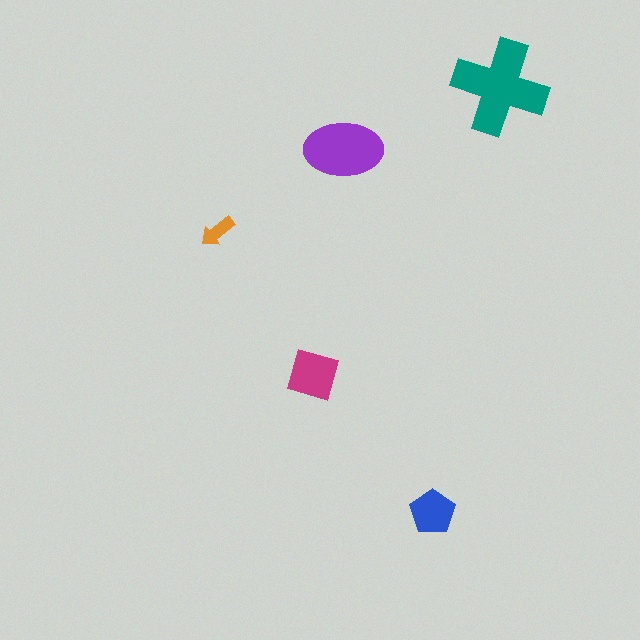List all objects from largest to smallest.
The teal cross, the purple ellipse, the magenta diamond, the blue pentagon, the orange arrow.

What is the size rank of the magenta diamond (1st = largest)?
3rd.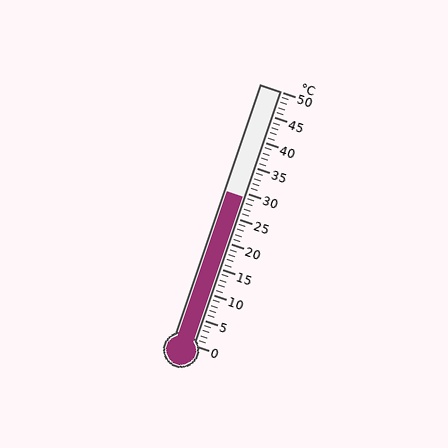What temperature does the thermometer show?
The thermometer shows approximately 29°C.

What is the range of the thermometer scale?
The thermometer scale ranges from 0°C to 50°C.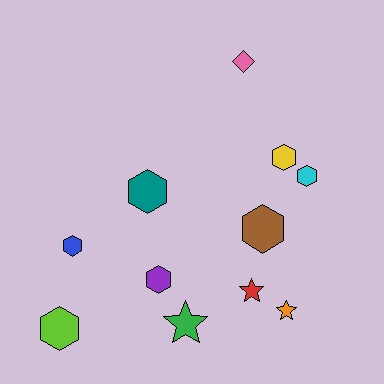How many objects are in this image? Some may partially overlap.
There are 11 objects.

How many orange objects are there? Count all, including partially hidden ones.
There is 1 orange object.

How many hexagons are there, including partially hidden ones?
There are 7 hexagons.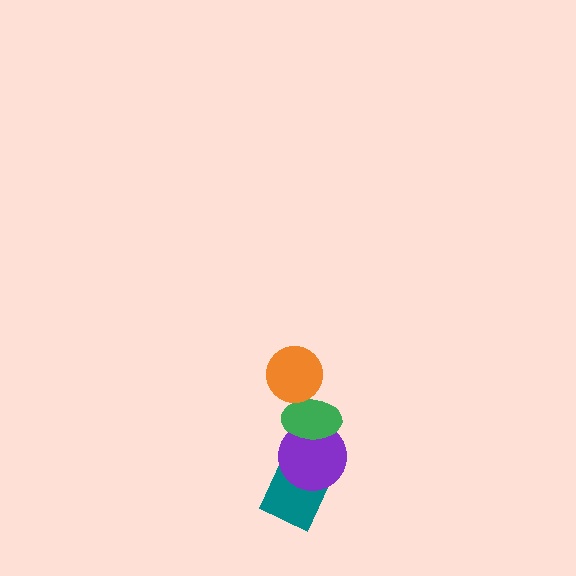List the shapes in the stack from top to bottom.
From top to bottom: the orange circle, the green ellipse, the purple circle, the teal diamond.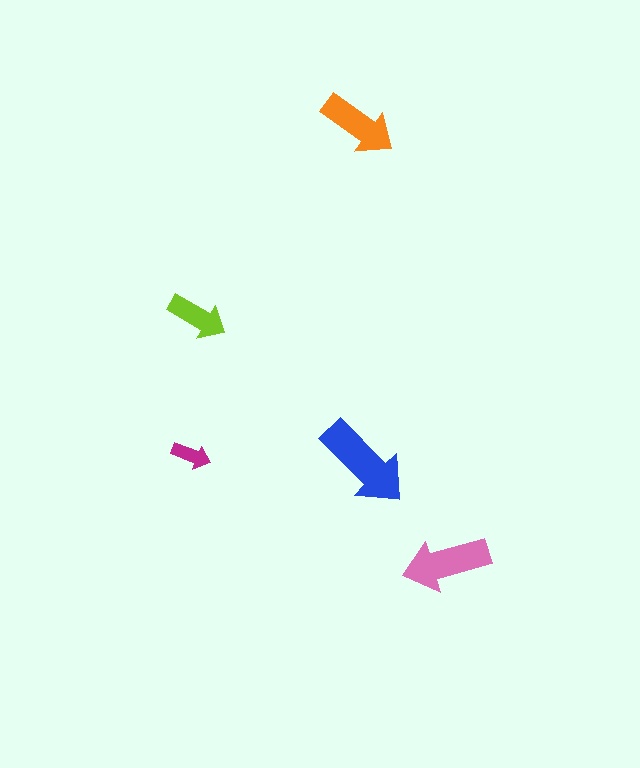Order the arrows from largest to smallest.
the blue one, the pink one, the orange one, the lime one, the magenta one.